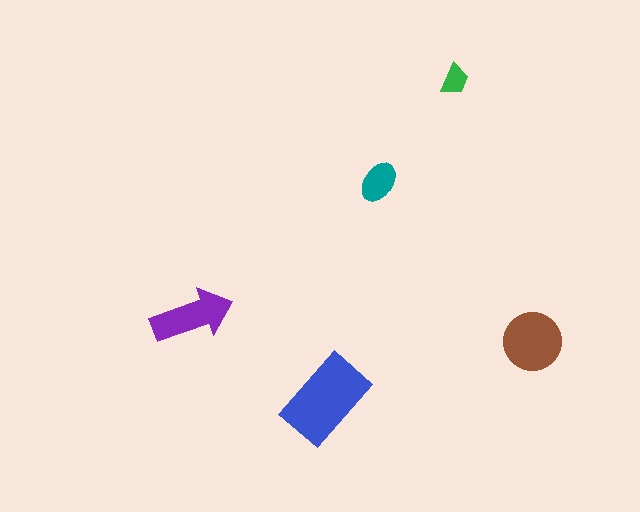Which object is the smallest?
The green trapezoid.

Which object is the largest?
The blue rectangle.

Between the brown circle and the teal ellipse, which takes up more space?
The brown circle.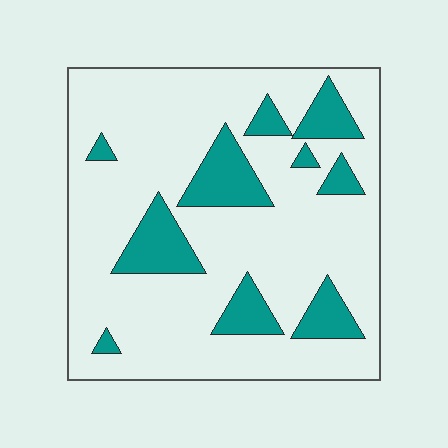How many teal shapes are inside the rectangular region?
10.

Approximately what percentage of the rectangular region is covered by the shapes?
Approximately 20%.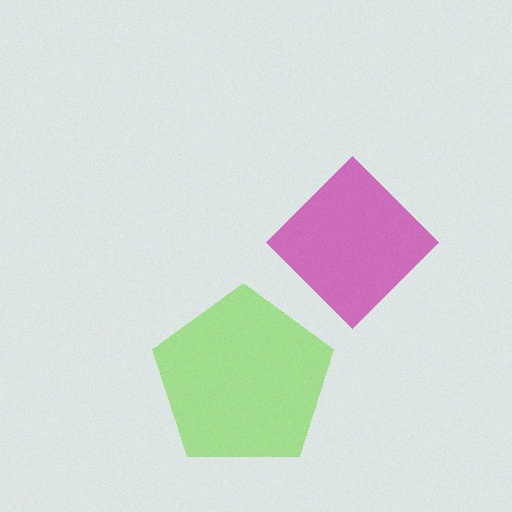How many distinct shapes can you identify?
There are 2 distinct shapes: a lime pentagon, a magenta diamond.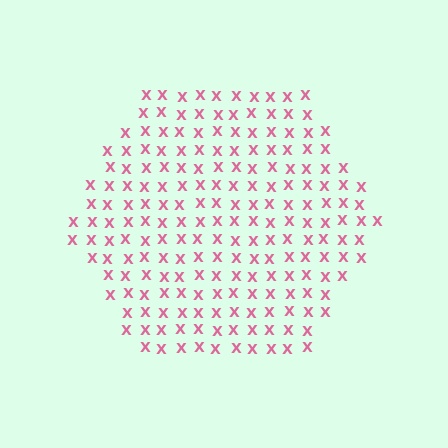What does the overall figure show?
The overall figure shows a hexagon.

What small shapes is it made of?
It is made of small letter X's.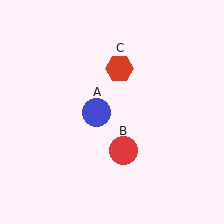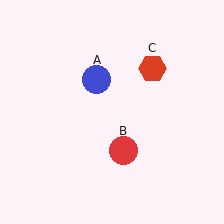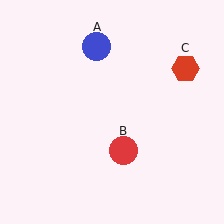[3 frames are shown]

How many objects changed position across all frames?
2 objects changed position: blue circle (object A), red hexagon (object C).